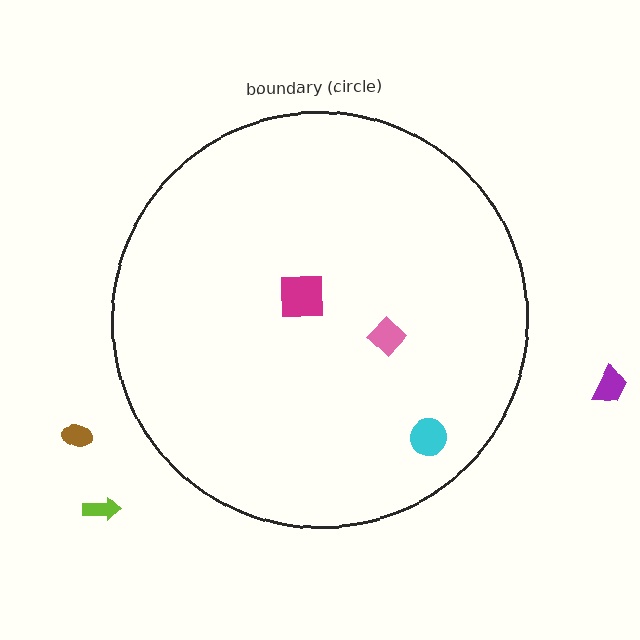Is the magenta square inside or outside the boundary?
Inside.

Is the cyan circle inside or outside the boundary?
Inside.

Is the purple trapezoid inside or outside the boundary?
Outside.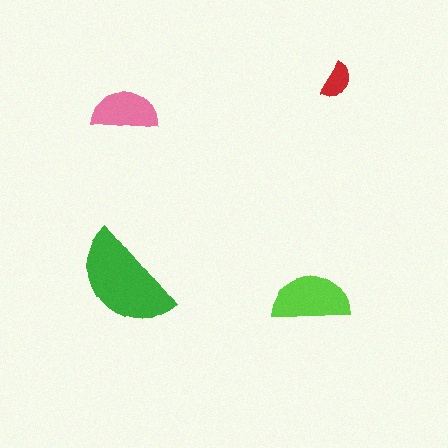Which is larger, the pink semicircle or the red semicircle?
The pink one.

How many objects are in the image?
There are 4 objects in the image.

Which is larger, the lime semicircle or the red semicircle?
The lime one.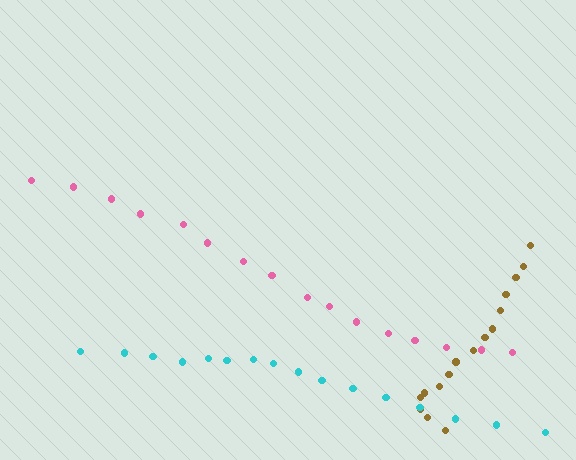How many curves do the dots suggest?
There are 3 distinct paths.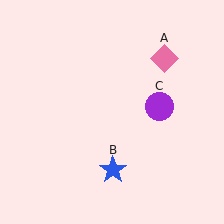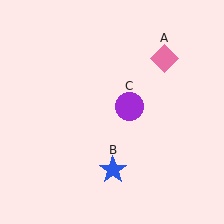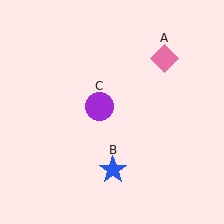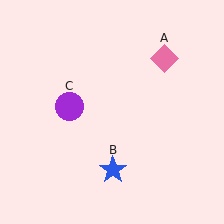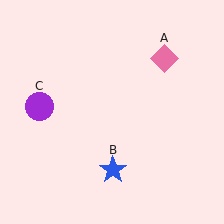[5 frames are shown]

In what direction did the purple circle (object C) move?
The purple circle (object C) moved left.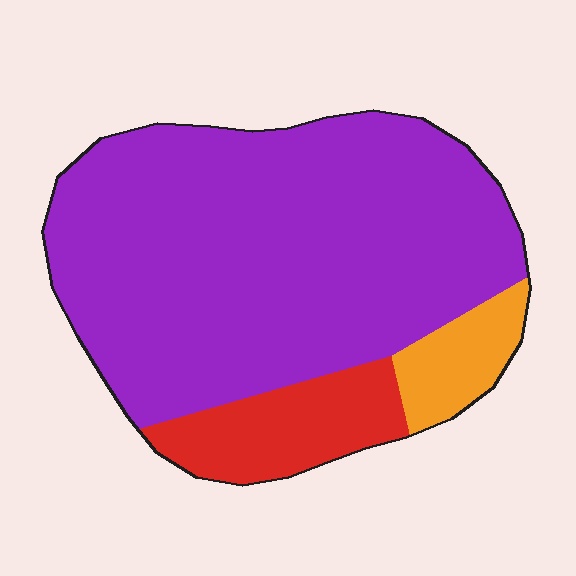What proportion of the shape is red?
Red covers roughly 15% of the shape.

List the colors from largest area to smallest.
From largest to smallest: purple, red, orange.